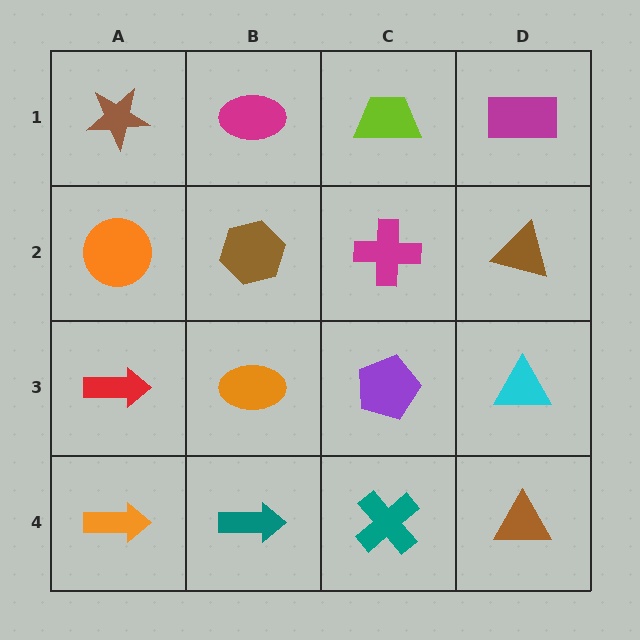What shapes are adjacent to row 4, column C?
A purple pentagon (row 3, column C), a teal arrow (row 4, column B), a brown triangle (row 4, column D).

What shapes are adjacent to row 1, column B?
A brown hexagon (row 2, column B), a brown star (row 1, column A), a lime trapezoid (row 1, column C).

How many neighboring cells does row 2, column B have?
4.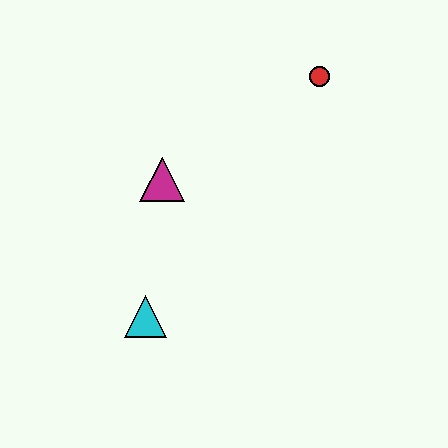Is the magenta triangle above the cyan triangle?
Yes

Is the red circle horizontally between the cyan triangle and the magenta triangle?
No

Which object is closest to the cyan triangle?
The magenta triangle is closest to the cyan triangle.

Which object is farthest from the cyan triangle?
The red circle is farthest from the cyan triangle.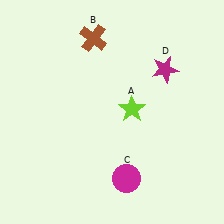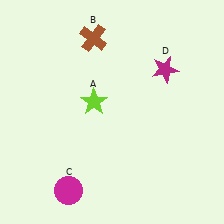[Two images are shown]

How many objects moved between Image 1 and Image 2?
2 objects moved between the two images.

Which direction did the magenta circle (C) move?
The magenta circle (C) moved left.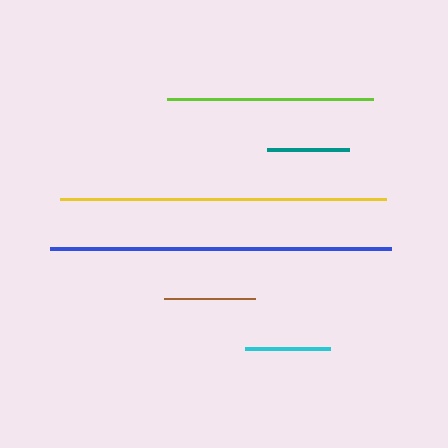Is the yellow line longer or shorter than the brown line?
The yellow line is longer than the brown line.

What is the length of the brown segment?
The brown segment is approximately 90 pixels long.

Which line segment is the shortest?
The teal line is the shortest at approximately 82 pixels.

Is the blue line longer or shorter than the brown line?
The blue line is longer than the brown line.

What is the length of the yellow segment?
The yellow segment is approximately 326 pixels long.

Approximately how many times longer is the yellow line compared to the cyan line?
The yellow line is approximately 3.8 times the length of the cyan line.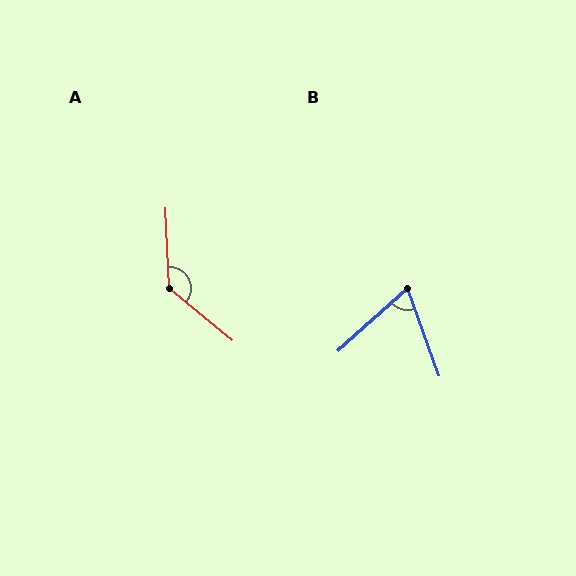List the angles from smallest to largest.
B (68°), A (132°).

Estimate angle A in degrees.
Approximately 132 degrees.